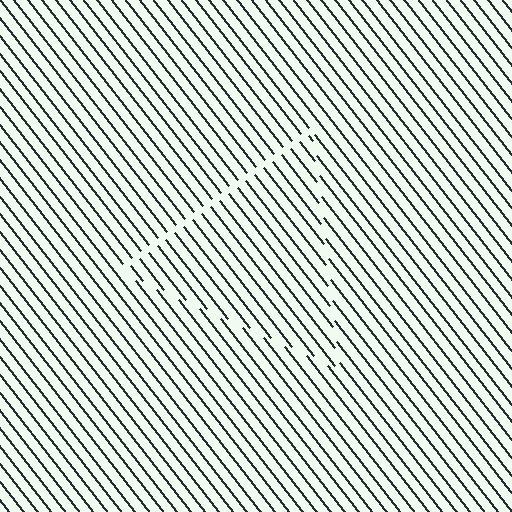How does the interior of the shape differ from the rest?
The interior of the shape contains the same grating, shifted by half a period — the contour is defined by the phase discontinuity where line-ends from the inner and outer gratings abut.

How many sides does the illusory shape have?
3 sides — the line-ends trace a triangle.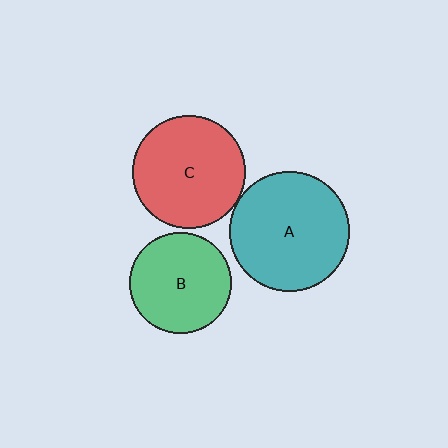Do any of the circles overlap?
No, none of the circles overlap.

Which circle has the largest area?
Circle A (teal).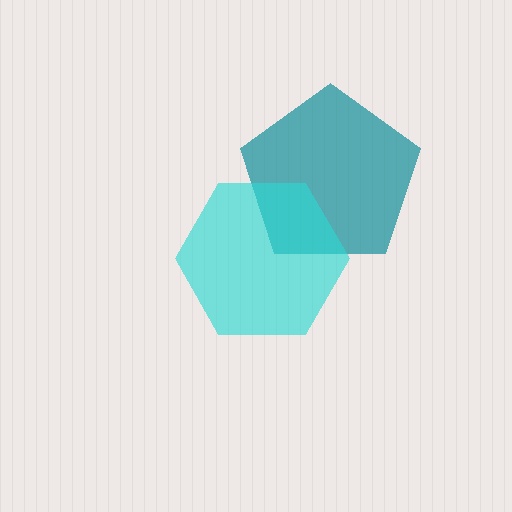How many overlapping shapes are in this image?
There are 2 overlapping shapes in the image.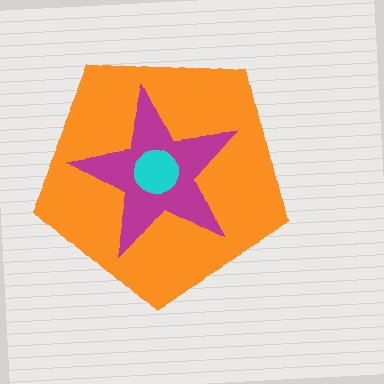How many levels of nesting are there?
3.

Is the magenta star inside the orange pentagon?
Yes.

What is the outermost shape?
The orange pentagon.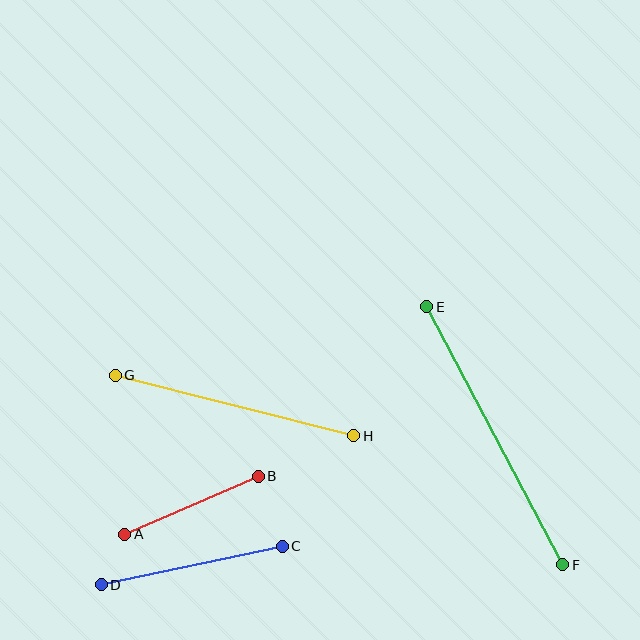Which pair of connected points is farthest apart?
Points E and F are farthest apart.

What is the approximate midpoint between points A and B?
The midpoint is at approximately (191, 505) pixels.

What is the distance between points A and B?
The distance is approximately 145 pixels.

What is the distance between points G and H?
The distance is approximately 246 pixels.